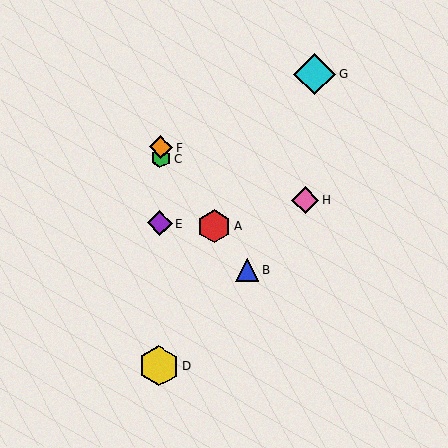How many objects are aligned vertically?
4 objects (C, D, E, F) are aligned vertically.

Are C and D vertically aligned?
Yes, both are at x≈161.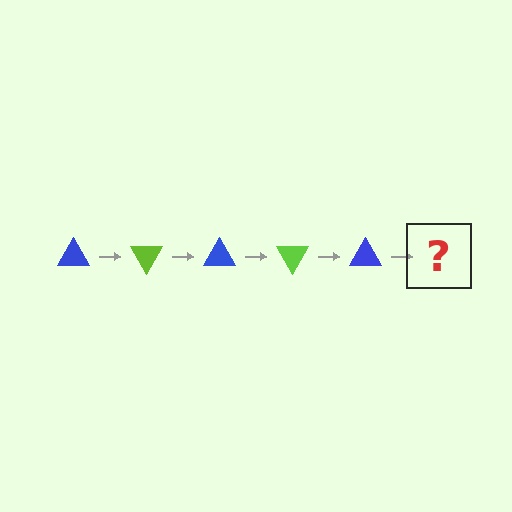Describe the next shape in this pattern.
It should be a lime triangle, rotated 300 degrees from the start.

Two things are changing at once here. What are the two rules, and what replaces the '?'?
The two rules are that it rotates 60 degrees each step and the color cycles through blue and lime. The '?' should be a lime triangle, rotated 300 degrees from the start.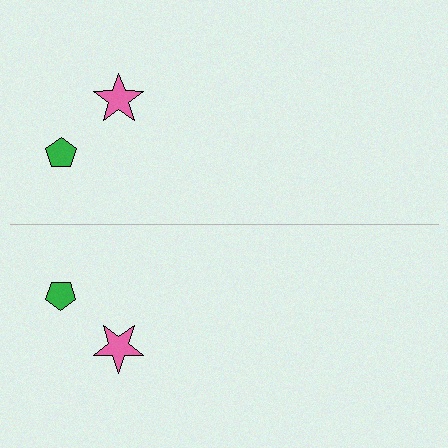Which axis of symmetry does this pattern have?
The pattern has a horizontal axis of symmetry running through the center of the image.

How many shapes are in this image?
There are 4 shapes in this image.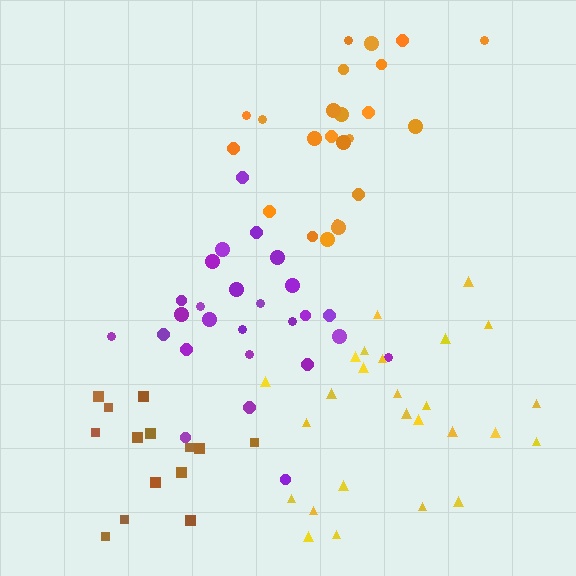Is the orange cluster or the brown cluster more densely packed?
Brown.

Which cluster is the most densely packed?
Brown.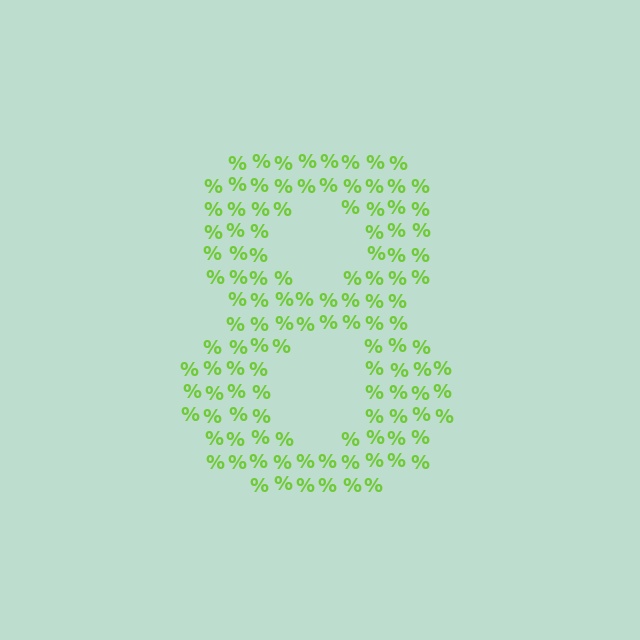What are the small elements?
The small elements are percent signs.